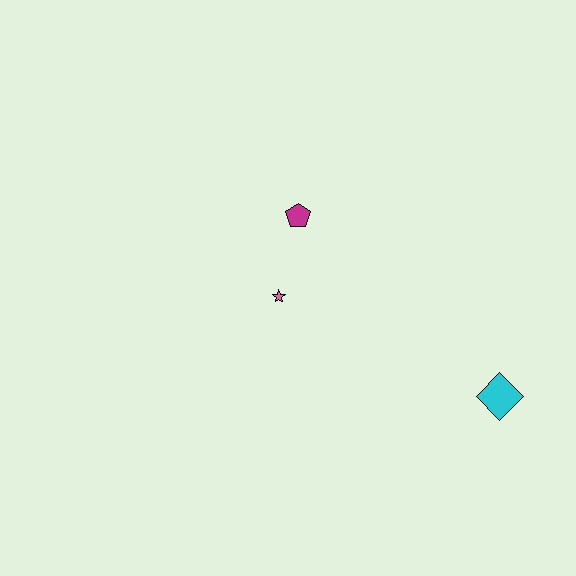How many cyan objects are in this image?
There is 1 cyan object.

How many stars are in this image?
There is 1 star.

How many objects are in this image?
There are 3 objects.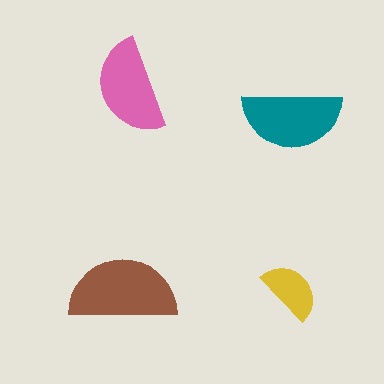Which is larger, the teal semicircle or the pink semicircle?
The teal one.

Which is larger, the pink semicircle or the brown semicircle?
The brown one.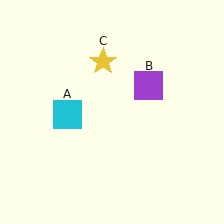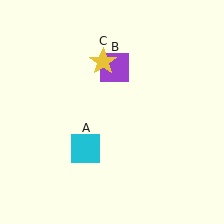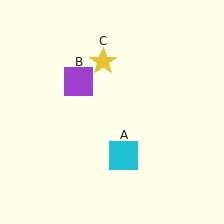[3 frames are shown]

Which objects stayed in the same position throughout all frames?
Yellow star (object C) remained stationary.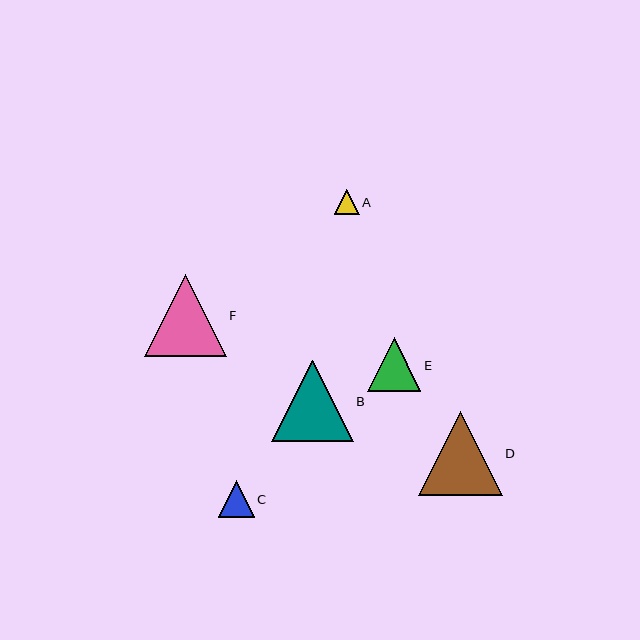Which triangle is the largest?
Triangle D is the largest with a size of approximately 84 pixels.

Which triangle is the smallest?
Triangle A is the smallest with a size of approximately 25 pixels.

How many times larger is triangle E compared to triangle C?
Triangle E is approximately 1.5 times the size of triangle C.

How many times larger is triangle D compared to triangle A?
Triangle D is approximately 3.3 times the size of triangle A.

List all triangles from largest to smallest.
From largest to smallest: D, F, B, E, C, A.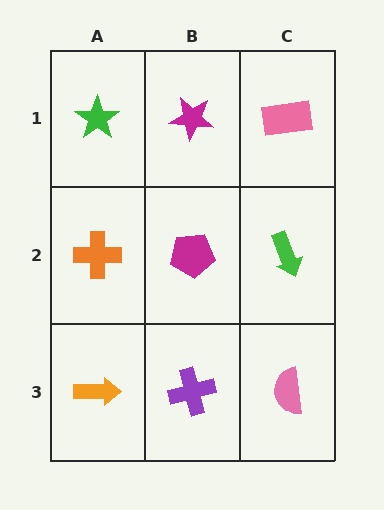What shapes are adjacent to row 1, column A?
An orange cross (row 2, column A), a magenta star (row 1, column B).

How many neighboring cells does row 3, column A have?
2.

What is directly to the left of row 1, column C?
A magenta star.